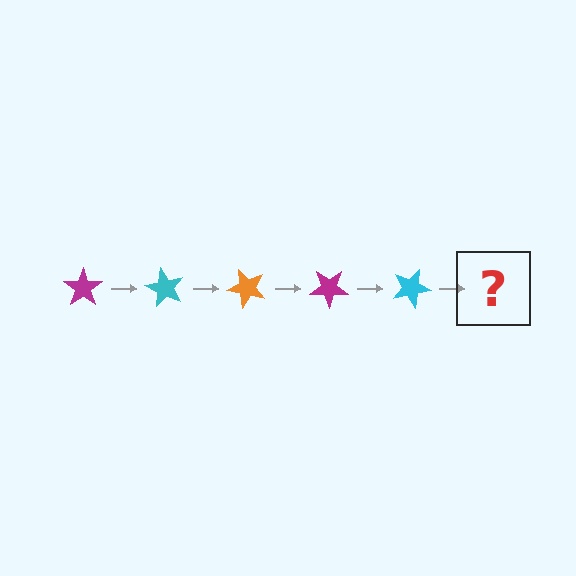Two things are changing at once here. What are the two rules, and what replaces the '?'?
The two rules are that it rotates 60 degrees each step and the color cycles through magenta, cyan, and orange. The '?' should be an orange star, rotated 300 degrees from the start.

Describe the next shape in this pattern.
It should be an orange star, rotated 300 degrees from the start.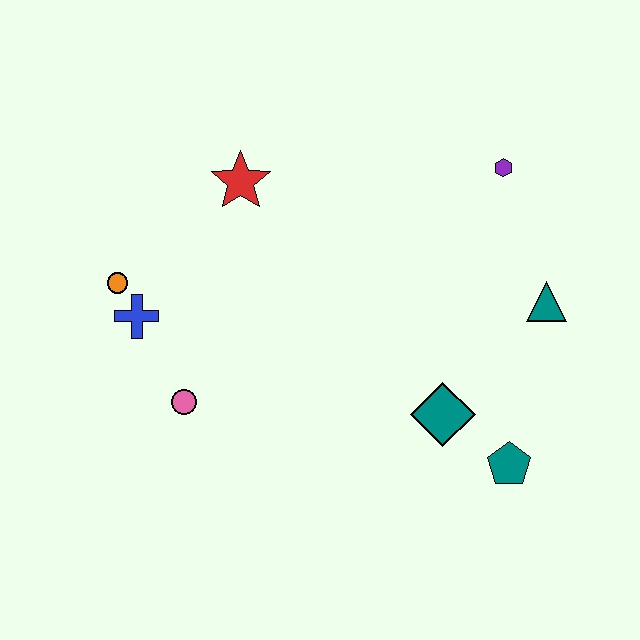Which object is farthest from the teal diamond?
The orange circle is farthest from the teal diamond.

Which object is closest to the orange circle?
The blue cross is closest to the orange circle.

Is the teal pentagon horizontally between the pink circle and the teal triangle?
Yes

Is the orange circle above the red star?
No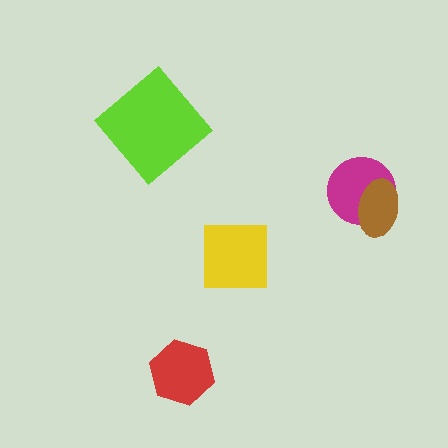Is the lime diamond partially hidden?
No, no other shape covers it.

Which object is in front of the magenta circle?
The brown ellipse is in front of the magenta circle.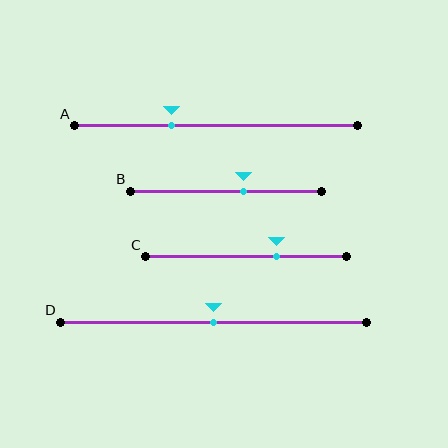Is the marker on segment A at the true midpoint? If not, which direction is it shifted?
No, the marker on segment A is shifted to the left by about 16% of the segment length.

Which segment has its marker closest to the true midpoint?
Segment D has its marker closest to the true midpoint.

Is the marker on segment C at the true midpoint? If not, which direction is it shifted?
No, the marker on segment C is shifted to the right by about 15% of the segment length.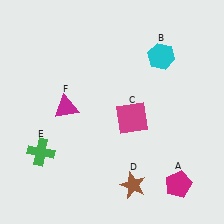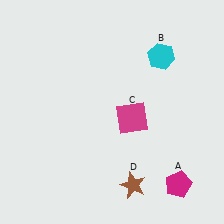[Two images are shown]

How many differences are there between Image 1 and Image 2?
There are 2 differences between the two images.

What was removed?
The green cross (E), the magenta triangle (F) were removed in Image 2.